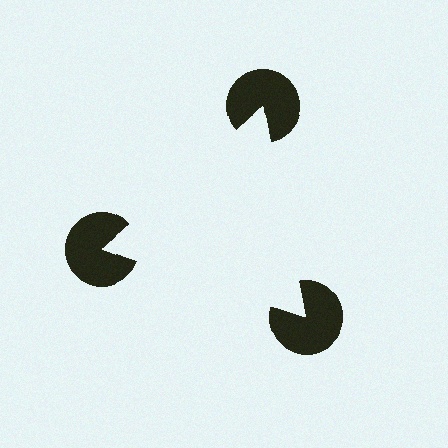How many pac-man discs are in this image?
There are 3 — one at each vertex of the illusory triangle.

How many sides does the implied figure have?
3 sides.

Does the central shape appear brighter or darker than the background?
It typically appears slightly brighter than the background, even though no actual brightness change is drawn.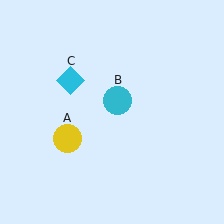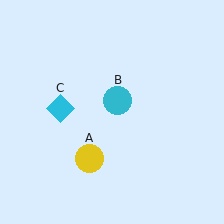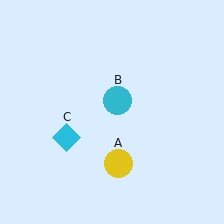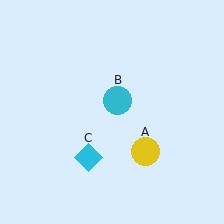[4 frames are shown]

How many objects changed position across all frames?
2 objects changed position: yellow circle (object A), cyan diamond (object C).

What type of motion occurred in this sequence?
The yellow circle (object A), cyan diamond (object C) rotated counterclockwise around the center of the scene.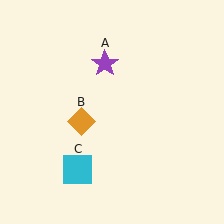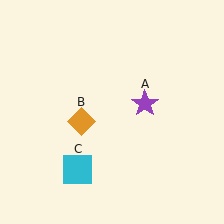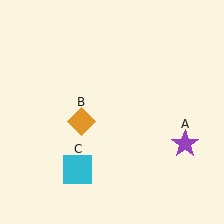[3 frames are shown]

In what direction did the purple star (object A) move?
The purple star (object A) moved down and to the right.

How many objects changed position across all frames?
1 object changed position: purple star (object A).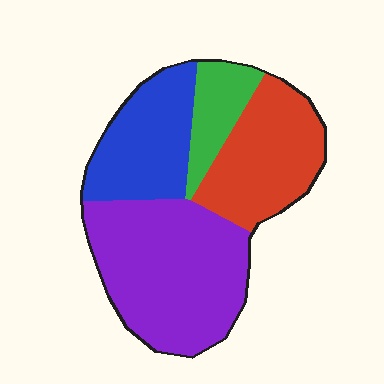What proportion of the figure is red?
Red takes up about one quarter (1/4) of the figure.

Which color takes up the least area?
Green, at roughly 10%.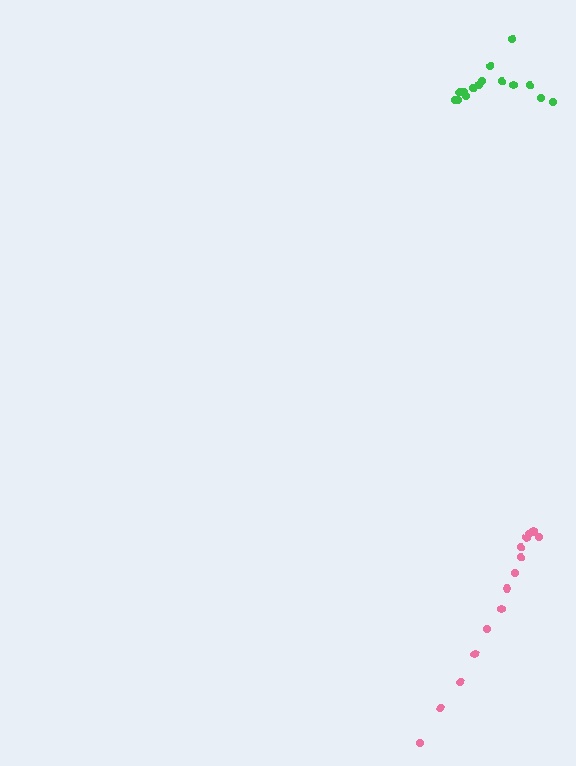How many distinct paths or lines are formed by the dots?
There are 2 distinct paths.